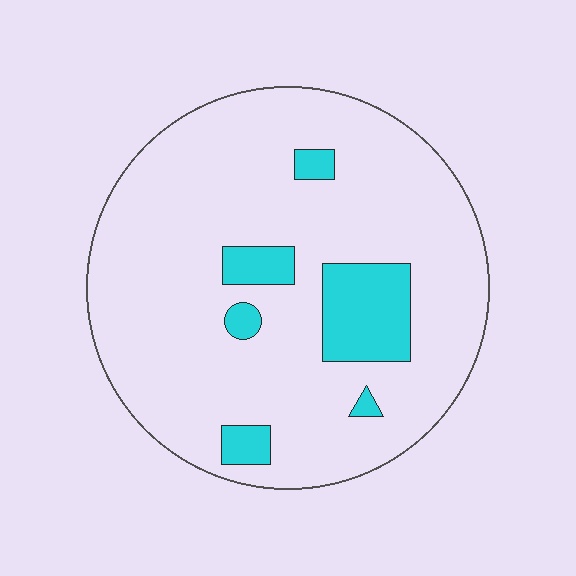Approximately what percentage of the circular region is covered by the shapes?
Approximately 15%.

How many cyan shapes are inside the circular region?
6.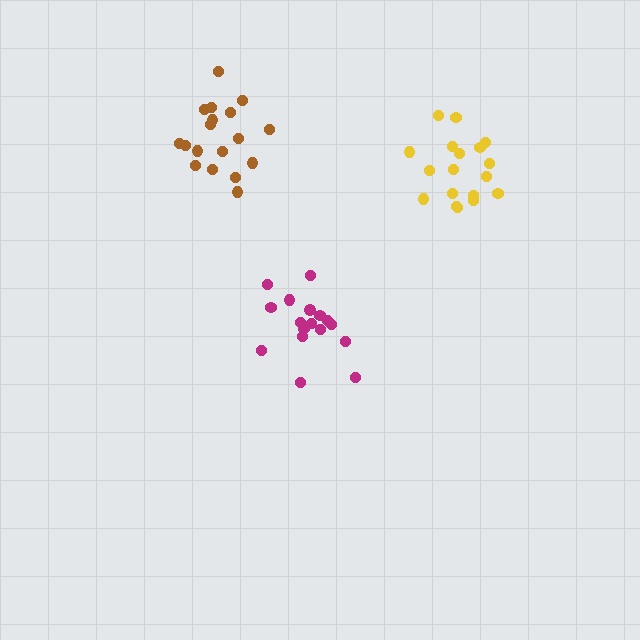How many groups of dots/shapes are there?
There are 3 groups.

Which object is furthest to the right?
The yellow cluster is rightmost.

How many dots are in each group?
Group 1: 18 dots, Group 2: 17 dots, Group 3: 18 dots (53 total).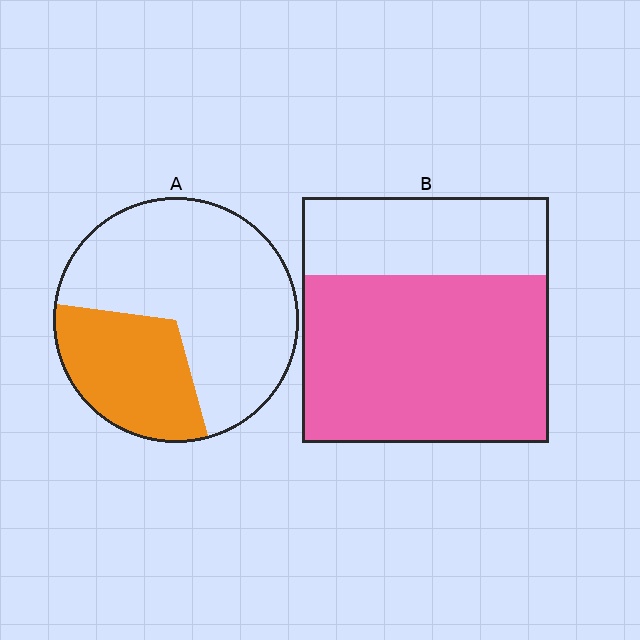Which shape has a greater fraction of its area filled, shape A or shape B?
Shape B.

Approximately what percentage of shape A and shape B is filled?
A is approximately 30% and B is approximately 70%.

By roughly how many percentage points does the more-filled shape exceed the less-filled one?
By roughly 35 percentage points (B over A).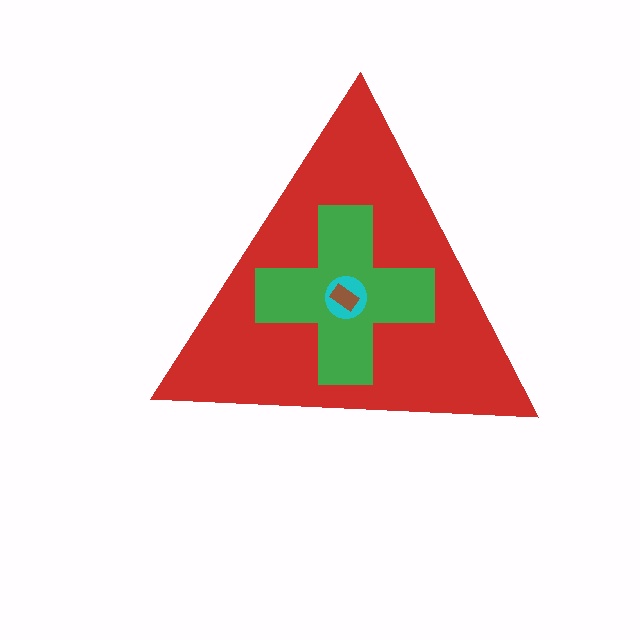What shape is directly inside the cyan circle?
The brown rectangle.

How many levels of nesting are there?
4.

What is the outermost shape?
The red triangle.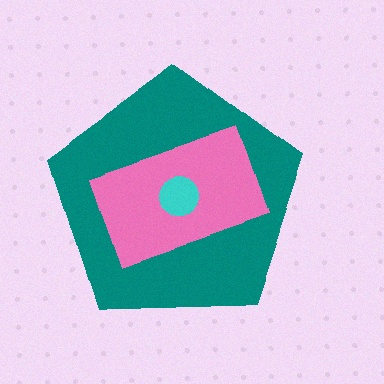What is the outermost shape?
The teal pentagon.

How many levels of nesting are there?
3.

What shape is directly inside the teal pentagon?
The pink rectangle.